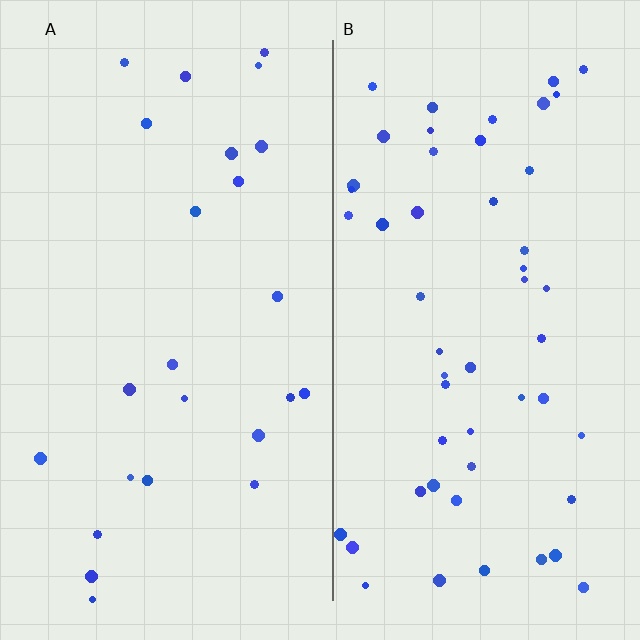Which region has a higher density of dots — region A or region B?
B (the right).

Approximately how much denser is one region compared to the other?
Approximately 2.2× — region B over region A.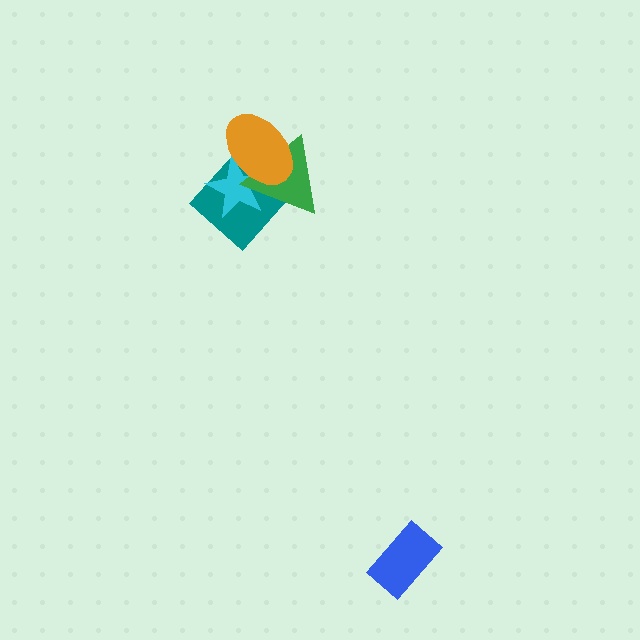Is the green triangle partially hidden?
Yes, it is partially covered by another shape.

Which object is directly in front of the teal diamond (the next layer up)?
The cyan star is directly in front of the teal diamond.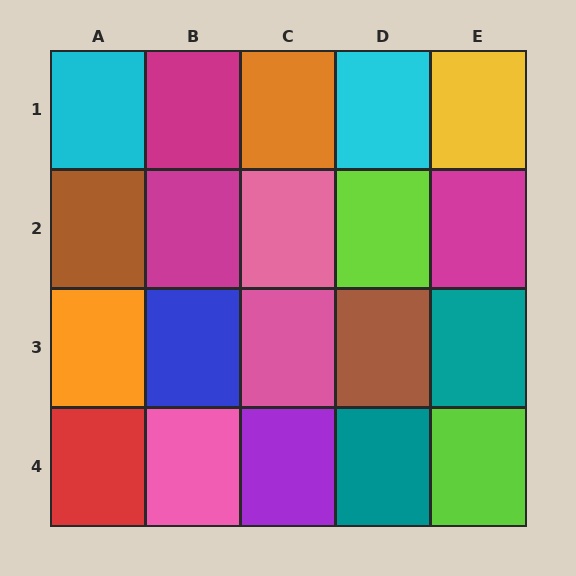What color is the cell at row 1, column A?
Cyan.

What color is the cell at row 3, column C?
Pink.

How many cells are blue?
1 cell is blue.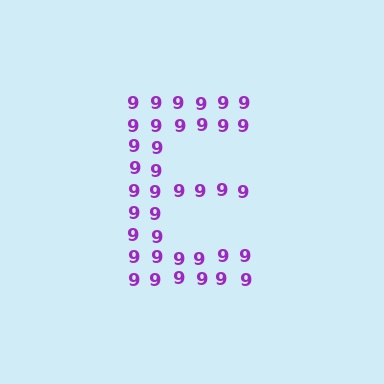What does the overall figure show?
The overall figure shows the letter E.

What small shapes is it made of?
It is made of small digit 9's.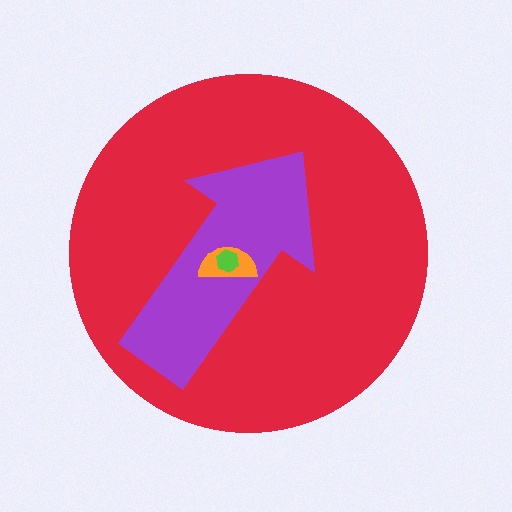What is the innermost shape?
The lime hexagon.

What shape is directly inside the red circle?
The purple arrow.